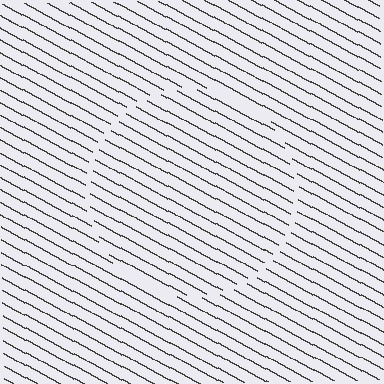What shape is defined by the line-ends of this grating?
An illusory circle. The interior of the shape contains the same grating, shifted by half a period — the contour is defined by the phase discontinuity where line-ends from the inner and outer gratings abut.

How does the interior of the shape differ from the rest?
The interior of the shape contains the same grating, shifted by half a period — the contour is defined by the phase discontinuity where line-ends from the inner and outer gratings abut.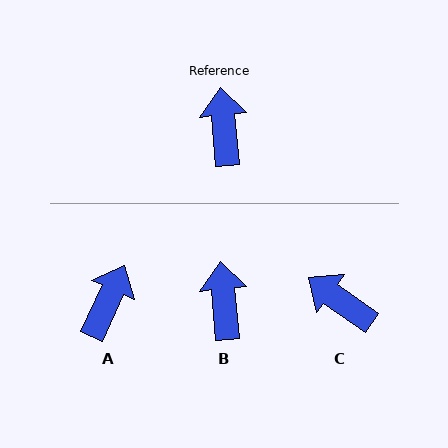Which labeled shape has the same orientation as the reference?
B.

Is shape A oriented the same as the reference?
No, it is off by about 30 degrees.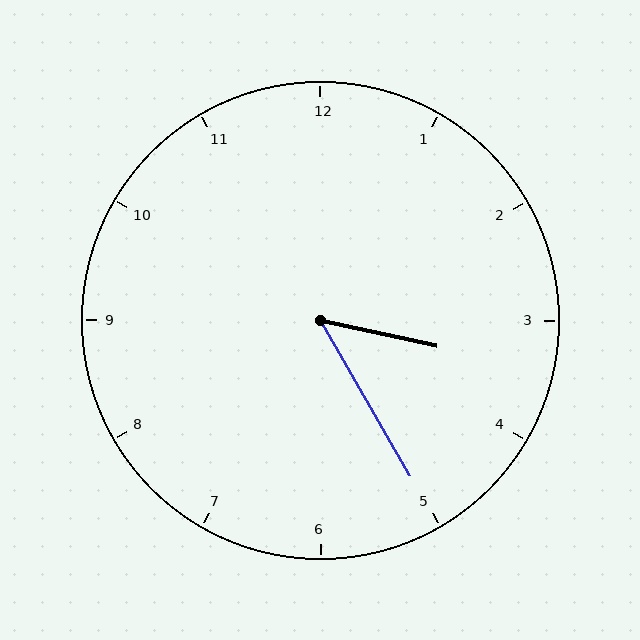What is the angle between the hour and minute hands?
Approximately 48 degrees.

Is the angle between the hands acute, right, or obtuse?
It is acute.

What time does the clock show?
3:25.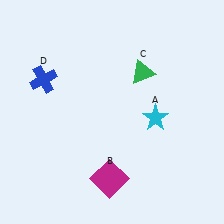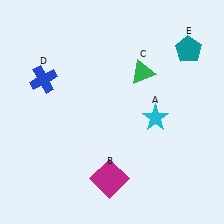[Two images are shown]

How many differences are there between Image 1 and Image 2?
There is 1 difference between the two images.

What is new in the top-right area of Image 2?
A teal pentagon (E) was added in the top-right area of Image 2.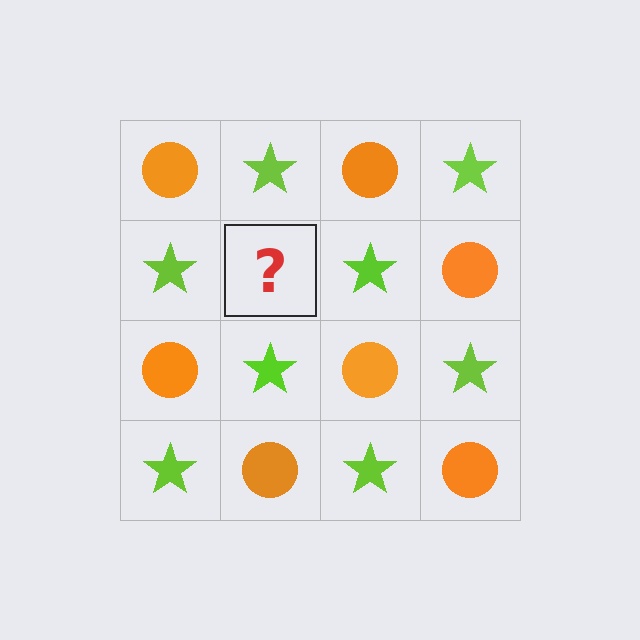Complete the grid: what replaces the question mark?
The question mark should be replaced with an orange circle.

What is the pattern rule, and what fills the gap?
The rule is that it alternates orange circle and lime star in a checkerboard pattern. The gap should be filled with an orange circle.